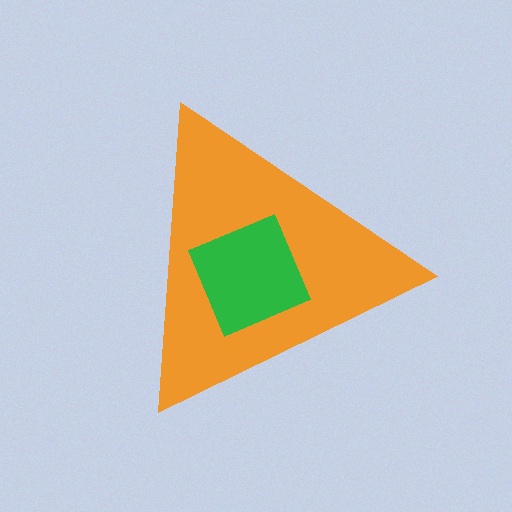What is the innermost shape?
The green square.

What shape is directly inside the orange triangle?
The green square.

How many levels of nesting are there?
2.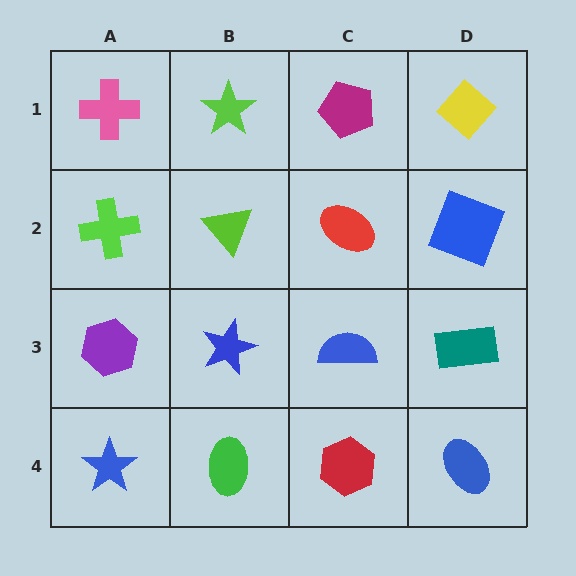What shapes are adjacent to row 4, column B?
A blue star (row 3, column B), a blue star (row 4, column A), a red hexagon (row 4, column C).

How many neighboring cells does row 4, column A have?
2.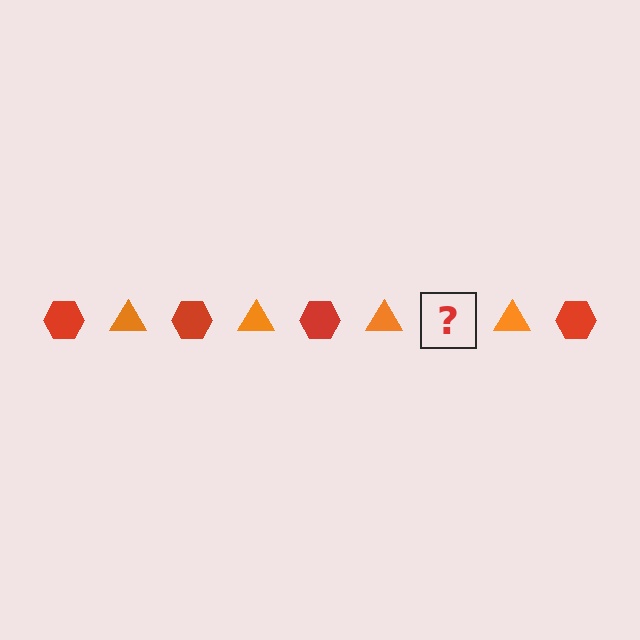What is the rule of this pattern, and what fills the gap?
The rule is that the pattern alternates between red hexagon and orange triangle. The gap should be filled with a red hexagon.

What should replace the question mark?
The question mark should be replaced with a red hexagon.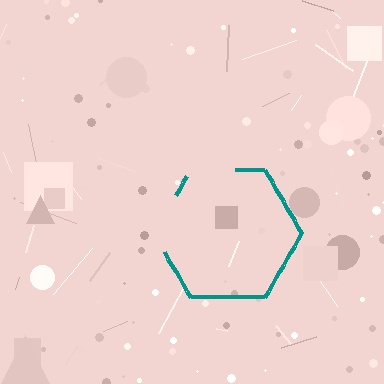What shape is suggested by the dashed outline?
The dashed outline suggests a hexagon.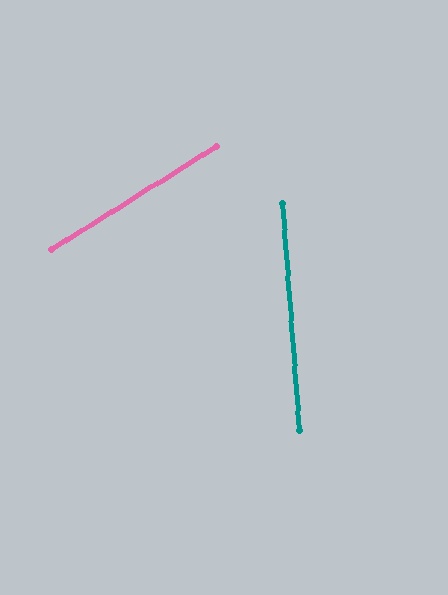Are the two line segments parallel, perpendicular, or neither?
Neither parallel nor perpendicular — they differ by about 62°.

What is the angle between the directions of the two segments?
Approximately 62 degrees.